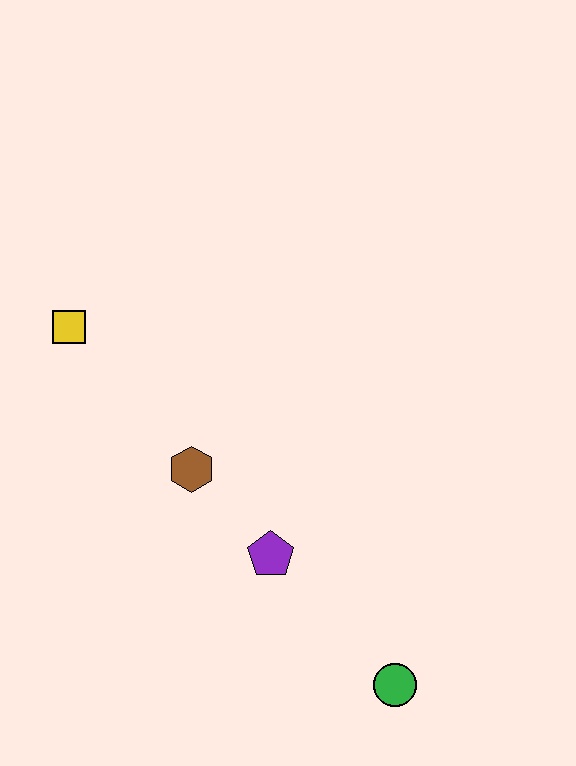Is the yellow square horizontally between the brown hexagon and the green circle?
No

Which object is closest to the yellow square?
The brown hexagon is closest to the yellow square.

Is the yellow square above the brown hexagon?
Yes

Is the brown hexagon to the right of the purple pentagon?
No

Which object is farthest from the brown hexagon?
The green circle is farthest from the brown hexagon.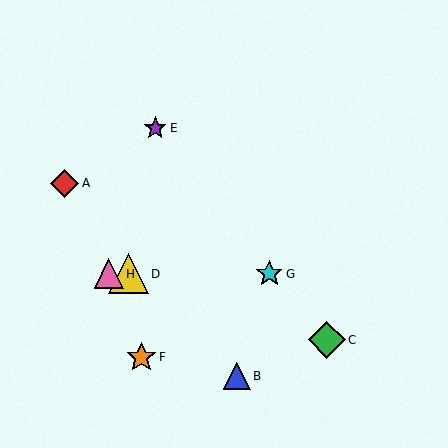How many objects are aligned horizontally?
3 objects (D, G, H) are aligned horizontally.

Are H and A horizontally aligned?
No, H is at y≈274 and A is at y≈183.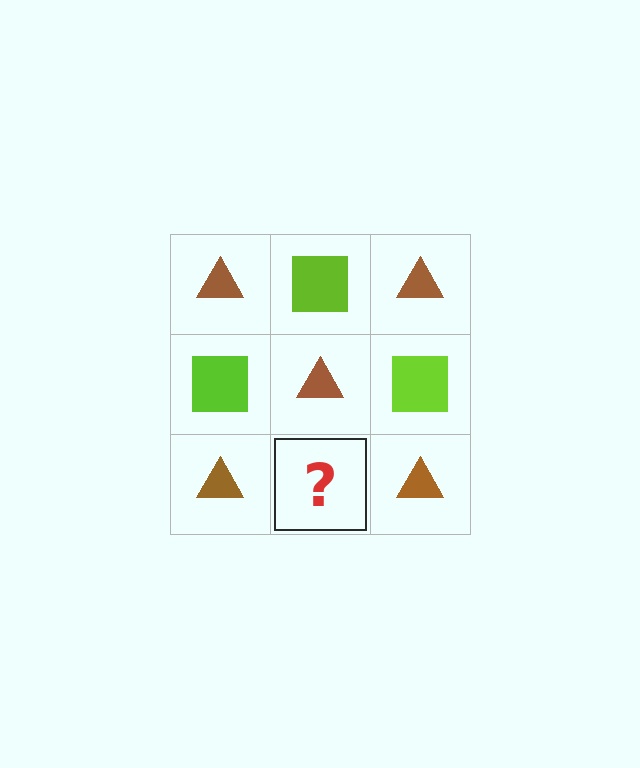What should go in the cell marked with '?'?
The missing cell should contain a lime square.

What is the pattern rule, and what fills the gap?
The rule is that it alternates brown triangle and lime square in a checkerboard pattern. The gap should be filled with a lime square.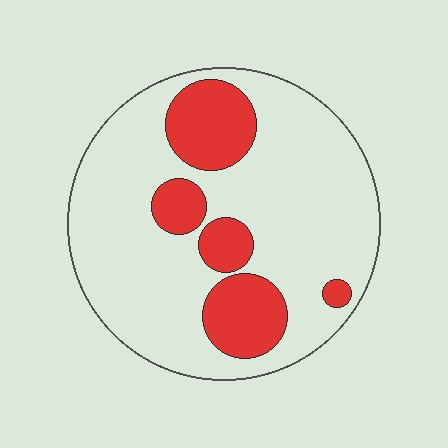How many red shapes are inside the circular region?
5.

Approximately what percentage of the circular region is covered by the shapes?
Approximately 25%.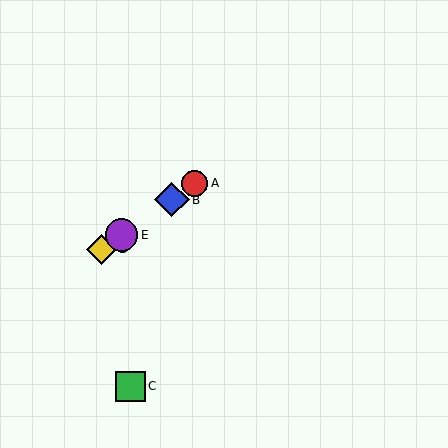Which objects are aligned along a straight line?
Objects A, B, D, E are aligned along a straight line.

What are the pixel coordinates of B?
Object B is at (172, 200).